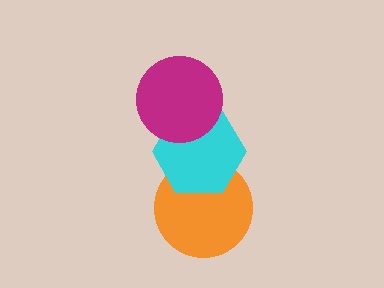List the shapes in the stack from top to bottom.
From top to bottom: the magenta circle, the cyan hexagon, the orange circle.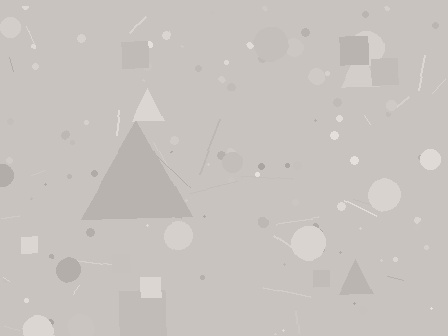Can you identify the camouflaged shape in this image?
The camouflaged shape is a triangle.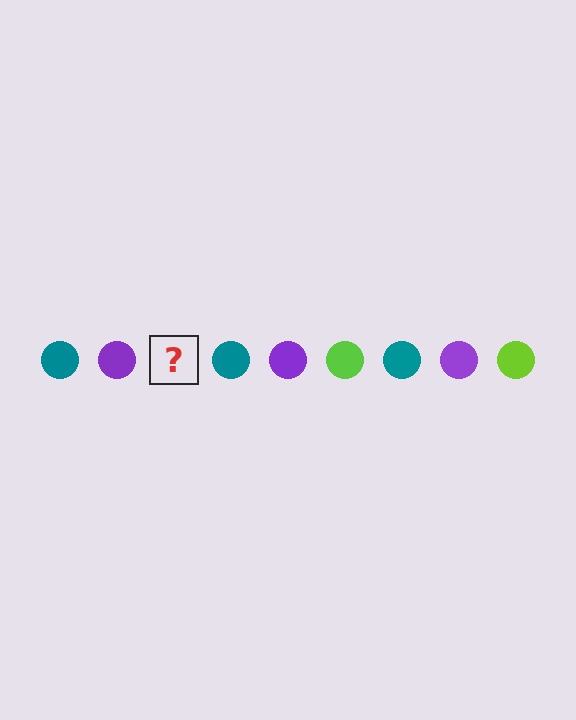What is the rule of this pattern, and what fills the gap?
The rule is that the pattern cycles through teal, purple, lime circles. The gap should be filled with a lime circle.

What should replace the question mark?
The question mark should be replaced with a lime circle.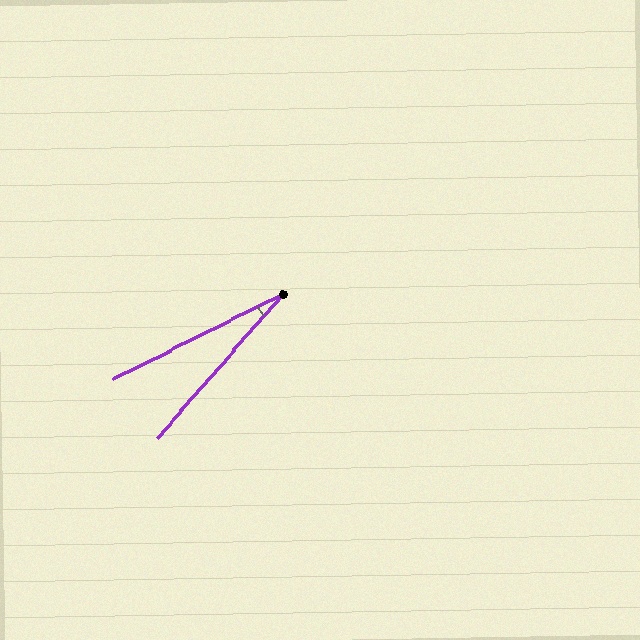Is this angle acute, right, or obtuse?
It is acute.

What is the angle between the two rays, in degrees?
Approximately 22 degrees.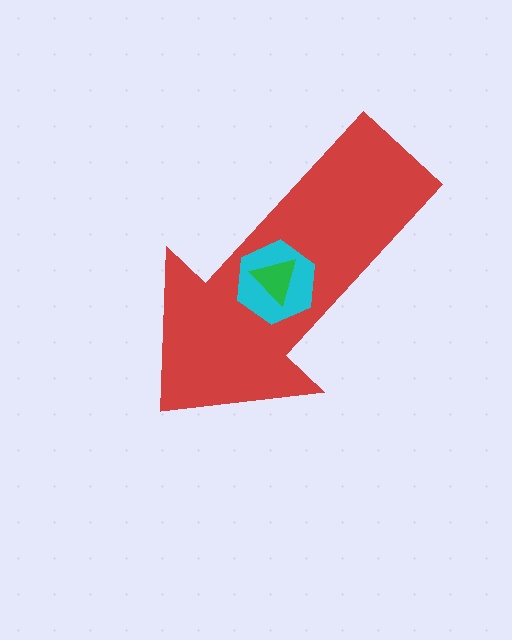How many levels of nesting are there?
3.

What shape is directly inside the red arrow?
The cyan hexagon.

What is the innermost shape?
The green triangle.